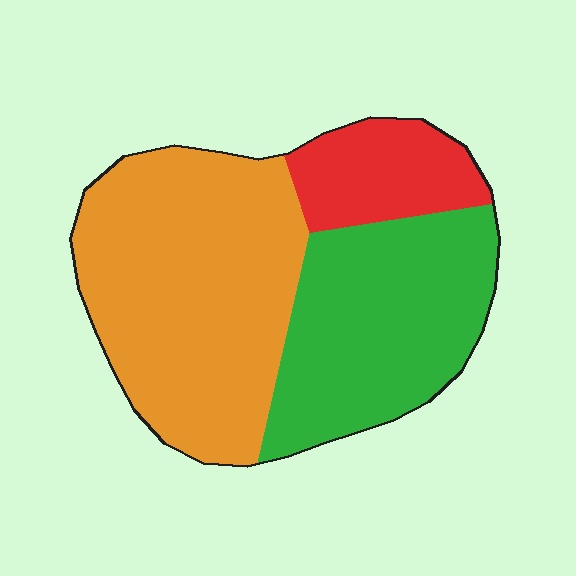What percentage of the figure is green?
Green takes up about three eighths (3/8) of the figure.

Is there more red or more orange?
Orange.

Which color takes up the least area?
Red, at roughly 15%.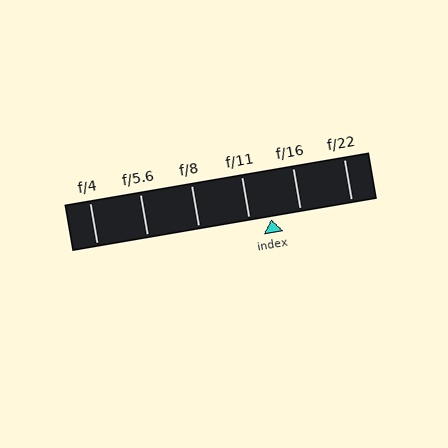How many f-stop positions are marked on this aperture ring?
There are 6 f-stop positions marked.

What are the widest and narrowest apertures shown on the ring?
The widest aperture shown is f/4 and the narrowest is f/22.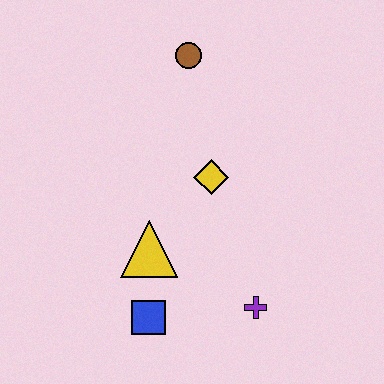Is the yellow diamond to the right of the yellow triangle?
Yes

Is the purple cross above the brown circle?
No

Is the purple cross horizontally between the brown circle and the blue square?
No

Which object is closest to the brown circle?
The yellow diamond is closest to the brown circle.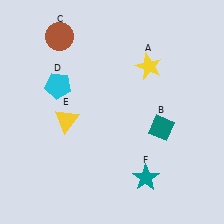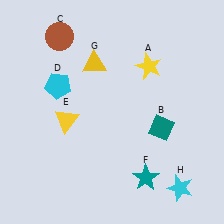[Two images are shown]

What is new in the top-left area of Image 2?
A yellow triangle (G) was added in the top-left area of Image 2.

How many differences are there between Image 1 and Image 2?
There are 2 differences between the two images.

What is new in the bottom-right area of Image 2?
A cyan star (H) was added in the bottom-right area of Image 2.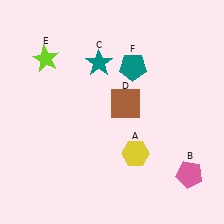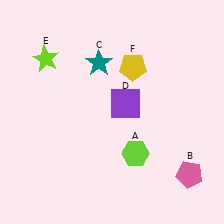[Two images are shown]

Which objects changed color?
A changed from yellow to lime. D changed from brown to purple. F changed from teal to yellow.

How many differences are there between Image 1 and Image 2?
There are 3 differences between the two images.